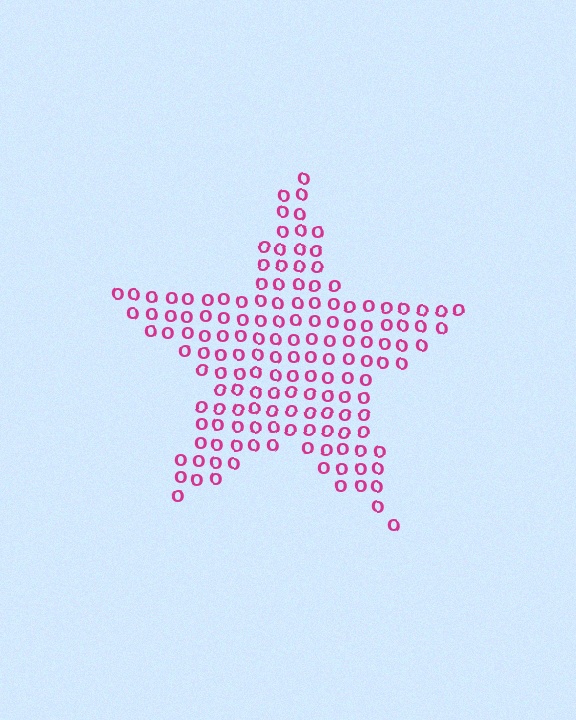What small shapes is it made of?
It is made of small letter O's.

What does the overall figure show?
The overall figure shows a star.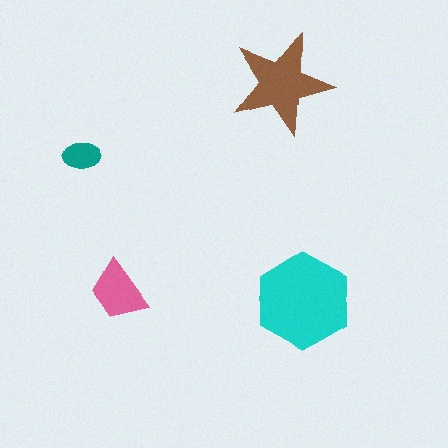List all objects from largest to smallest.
The cyan hexagon, the brown star, the pink trapezoid, the teal ellipse.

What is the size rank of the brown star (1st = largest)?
2nd.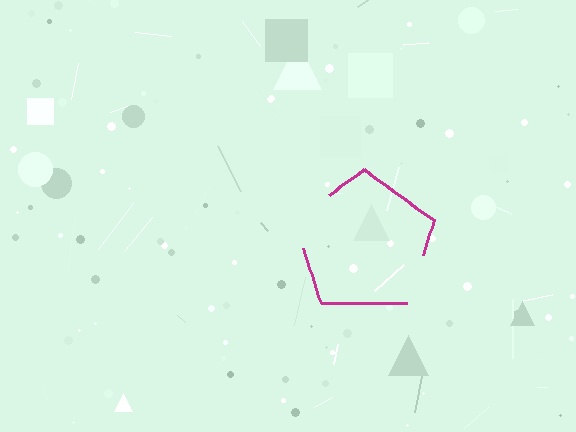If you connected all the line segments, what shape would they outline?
They would outline a pentagon.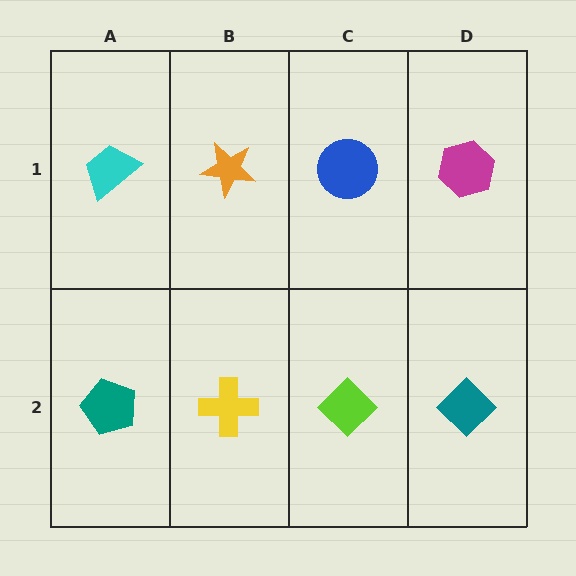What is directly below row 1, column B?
A yellow cross.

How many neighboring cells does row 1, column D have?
2.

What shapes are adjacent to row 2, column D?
A magenta hexagon (row 1, column D), a lime diamond (row 2, column C).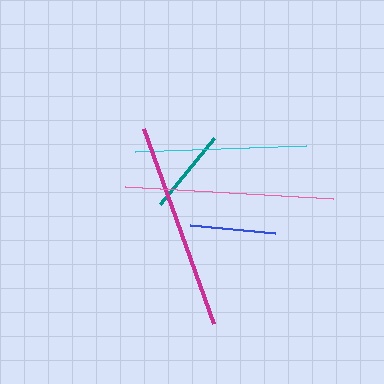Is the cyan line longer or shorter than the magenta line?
The magenta line is longer than the cyan line.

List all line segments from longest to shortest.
From longest to shortest: pink, magenta, cyan, blue, teal.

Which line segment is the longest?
The pink line is the longest at approximately 208 pixels.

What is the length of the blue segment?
The blue segment is approximately 85 pixels long.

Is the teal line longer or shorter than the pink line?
The pink line is longer than the teal line.